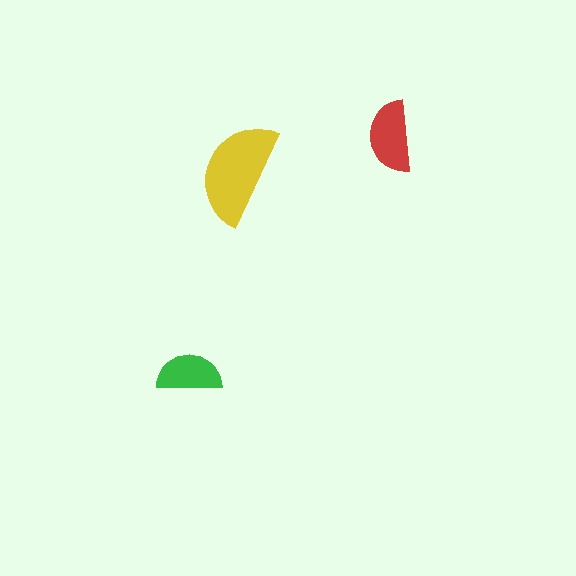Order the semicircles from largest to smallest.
the yellow one, the red one, the green one.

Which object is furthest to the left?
The green semicircle is leftmost.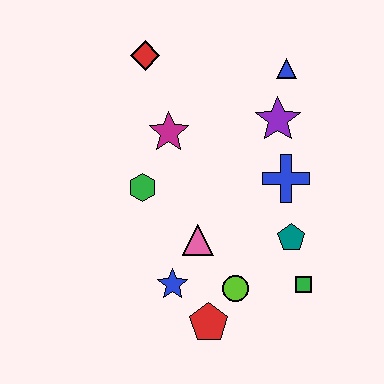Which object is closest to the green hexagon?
The magenta star is closest to the green hexagon.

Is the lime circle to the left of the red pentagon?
No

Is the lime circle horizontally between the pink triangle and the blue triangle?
Yes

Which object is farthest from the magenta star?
The green square is farthest from the magenta star.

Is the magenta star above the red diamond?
No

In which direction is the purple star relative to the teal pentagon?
The purple star is above the teal pentagon.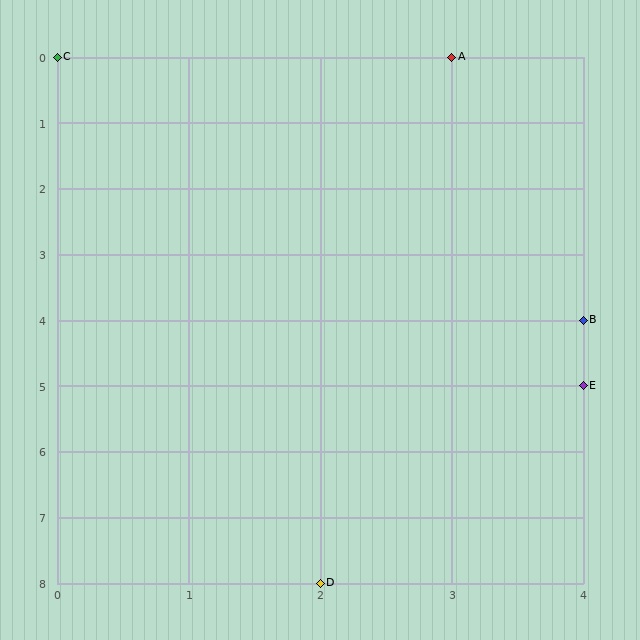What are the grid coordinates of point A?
Point A is at grid coordinates (3, 0).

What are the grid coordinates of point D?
Point D is at grid coordinates (2, 8).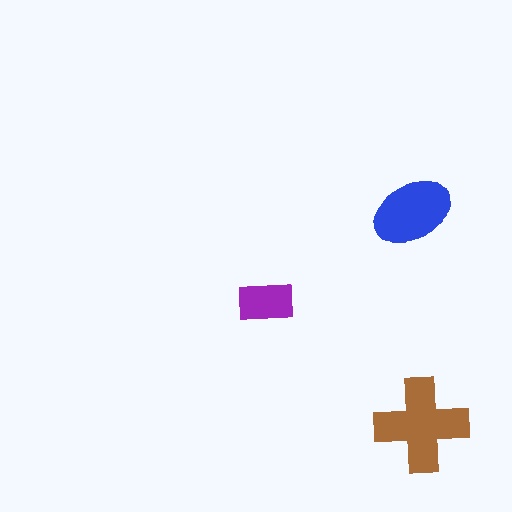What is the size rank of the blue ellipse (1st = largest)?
2nd.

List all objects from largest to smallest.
The brown cross, the blue ellipse, the purple rectangle.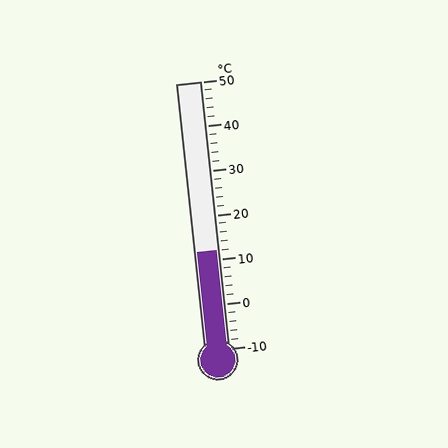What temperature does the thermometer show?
The thermometer shows approximately 12°C.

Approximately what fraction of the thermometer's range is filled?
The thermometer is filled to approximately 35% of its range.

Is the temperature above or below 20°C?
The temperature is below 20°C.